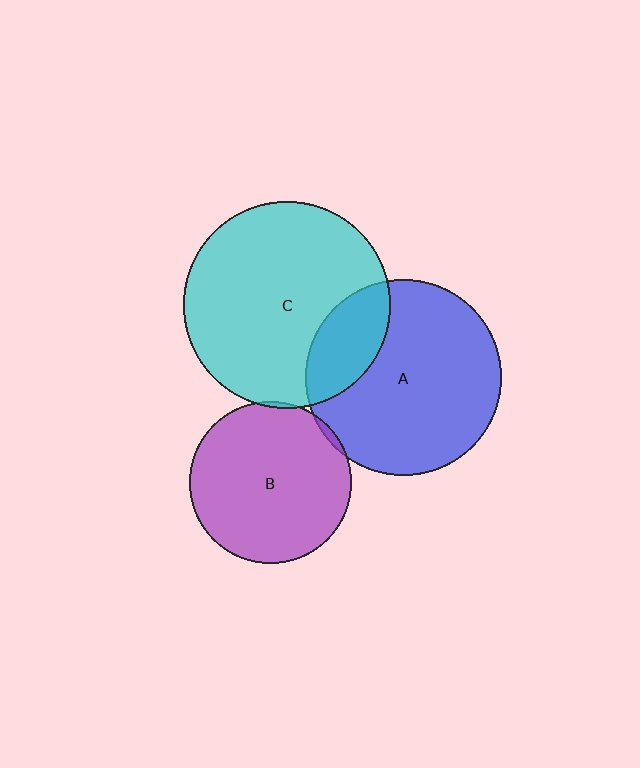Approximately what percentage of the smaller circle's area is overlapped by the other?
Approximately 20%.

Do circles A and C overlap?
Yes.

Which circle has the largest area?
Circle C (cyan).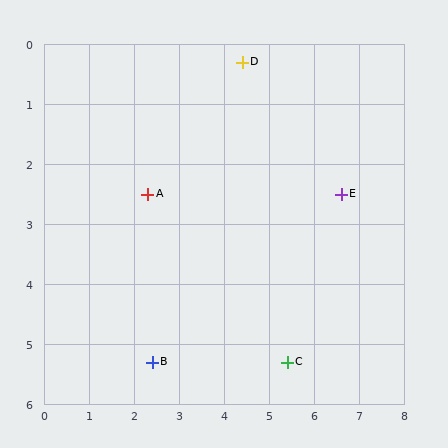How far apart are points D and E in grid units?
Points D and E are about 3.1 grid units apart.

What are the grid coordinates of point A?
Point A is at approximately (2.3, 2.5).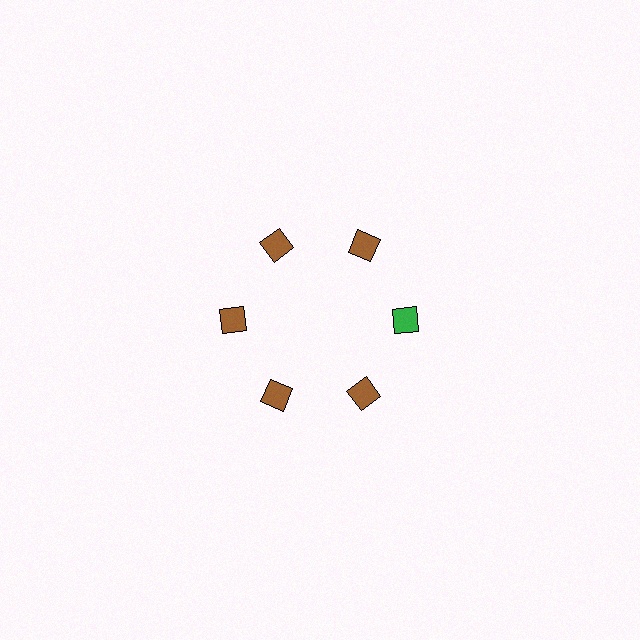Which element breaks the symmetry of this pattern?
The green diamond at roughly the 3 o'clock position breaks the symmetry. All other shapes are brown diamonds.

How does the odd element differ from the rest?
It has a different color: green instead of brown.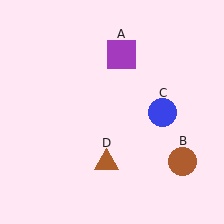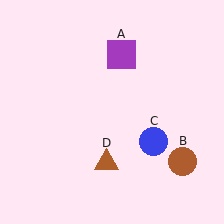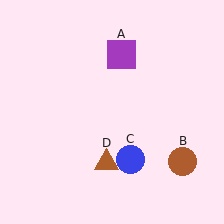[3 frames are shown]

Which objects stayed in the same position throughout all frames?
Purple square (object A) and brown circle (object B) and brown triangle (object D) remained stationary.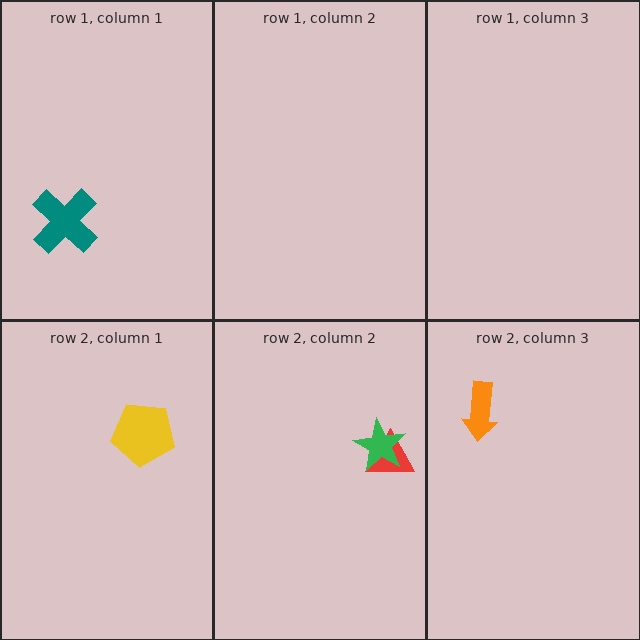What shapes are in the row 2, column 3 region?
The orange arrow.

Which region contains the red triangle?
The row 2, column 2 region.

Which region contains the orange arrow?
The row 2, column 3 region.